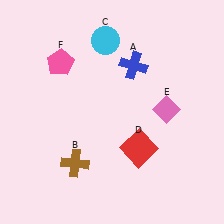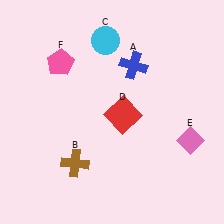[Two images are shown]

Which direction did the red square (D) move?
The red square (D) moved up.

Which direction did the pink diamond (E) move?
The pink diamond (E) moved down.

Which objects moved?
The objects that moved are: the red square (D), the pink diamond (E).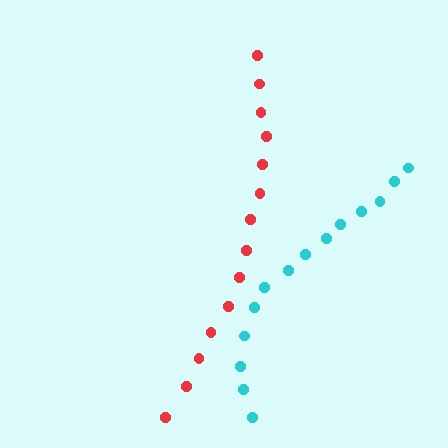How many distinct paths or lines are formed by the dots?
There are 2 distinct paths.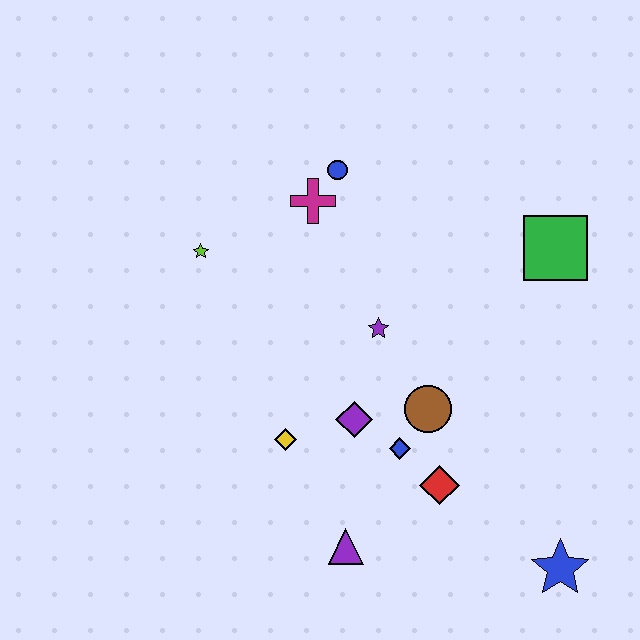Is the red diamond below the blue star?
No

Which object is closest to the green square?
The purple star is closest to the green square.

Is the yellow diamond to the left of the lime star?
No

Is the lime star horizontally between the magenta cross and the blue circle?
No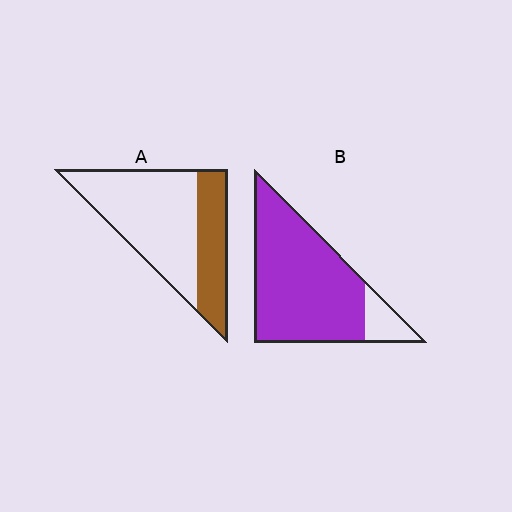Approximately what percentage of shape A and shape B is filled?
A is approximately 30% and B is approximately 85%.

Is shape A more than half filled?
No.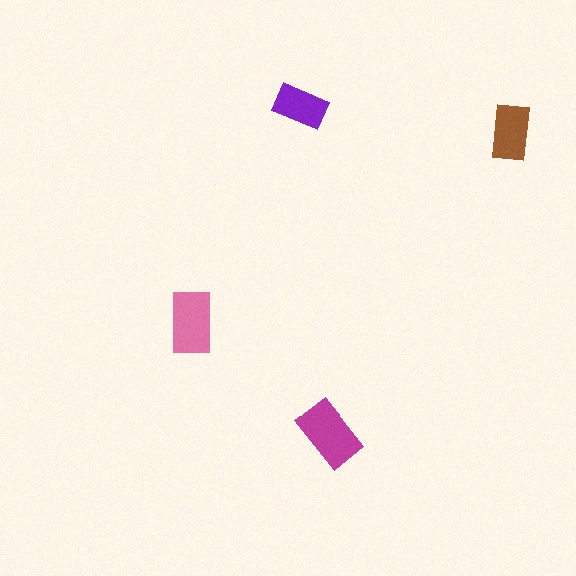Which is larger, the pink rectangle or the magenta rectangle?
The magenta one.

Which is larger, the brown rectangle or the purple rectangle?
The brown one.